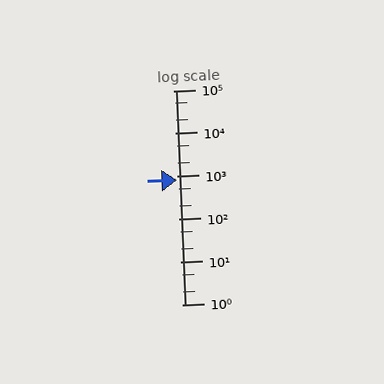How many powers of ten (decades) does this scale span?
The scale spans 5 decades, from 1 to 100000.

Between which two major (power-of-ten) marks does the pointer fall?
The pointer is between 100 and 1000.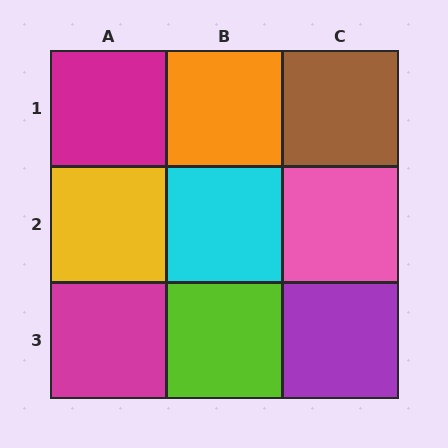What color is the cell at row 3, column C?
Purple.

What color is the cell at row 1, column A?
Magenta.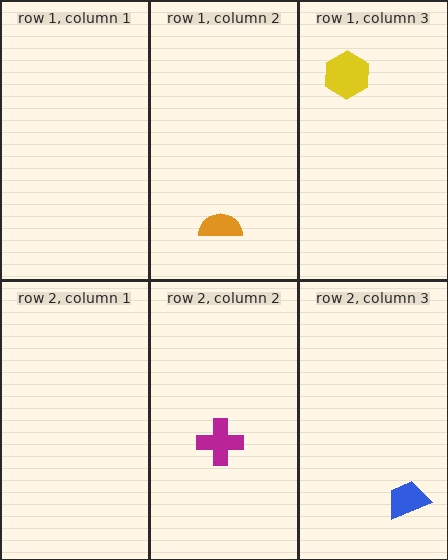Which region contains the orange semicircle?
The row 1, column 2 region.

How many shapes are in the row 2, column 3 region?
1.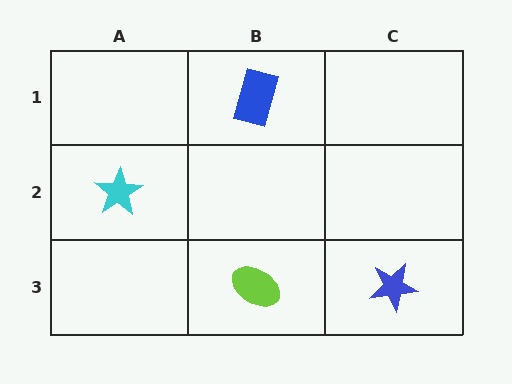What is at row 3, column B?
A lime ellipse.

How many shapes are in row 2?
1 shape.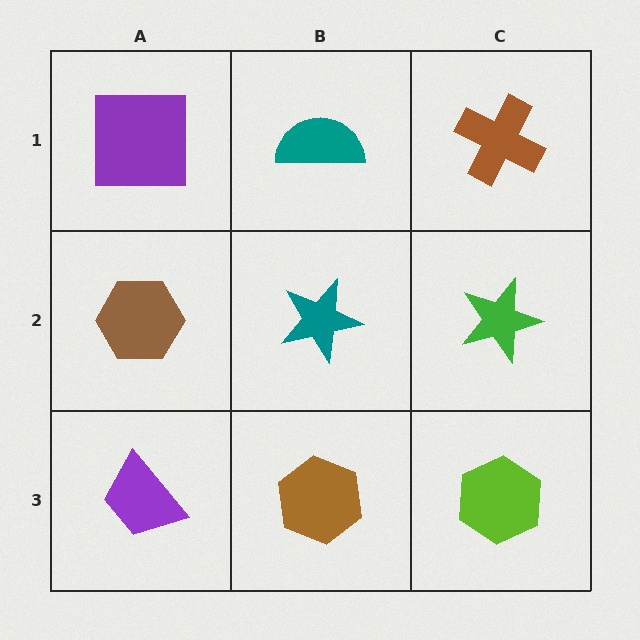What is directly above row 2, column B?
A teal semicircle.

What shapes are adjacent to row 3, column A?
A brown hexagon (row 2, column A), a brown hexagon (row 3, column B).